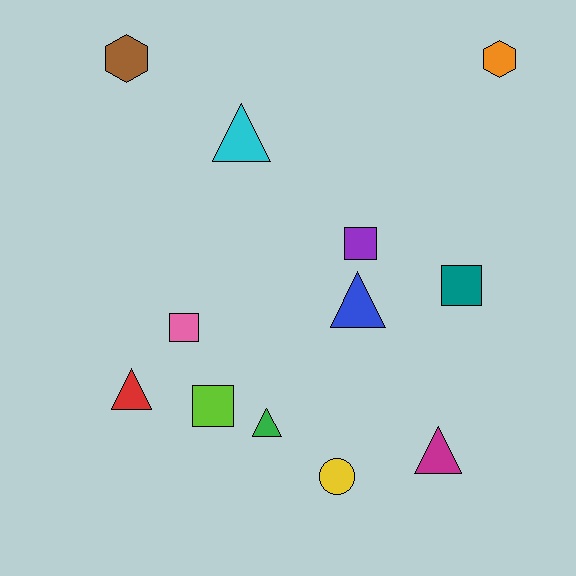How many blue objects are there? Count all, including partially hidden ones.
There is 1 blue object.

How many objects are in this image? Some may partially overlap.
There are 12 objects.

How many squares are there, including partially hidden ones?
There are 4 squares.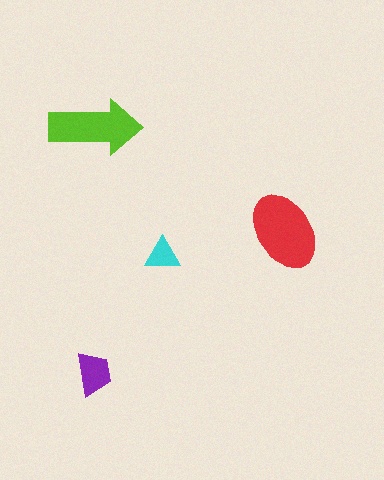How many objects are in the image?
There are 4 objects in the image.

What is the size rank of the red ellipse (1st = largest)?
1st.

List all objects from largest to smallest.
The red ellipse, the lime arrow, the purple trapezoid, the cyan triangle.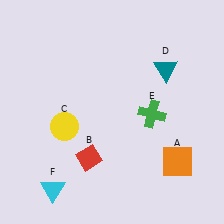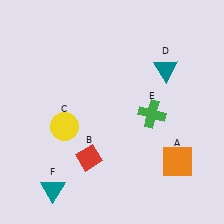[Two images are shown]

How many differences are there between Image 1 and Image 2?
There is 1 difference between the two images.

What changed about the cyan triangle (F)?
In Image 1, F is cyan. In Image 2, it changed to teal.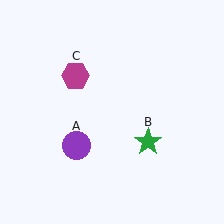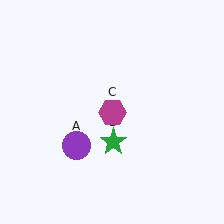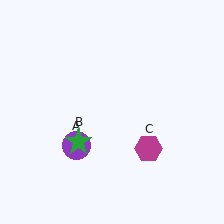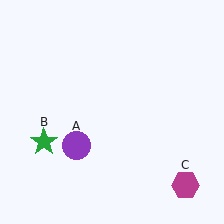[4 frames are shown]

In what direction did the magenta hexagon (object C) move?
The magenta hexagon (object C) moved down and to the right.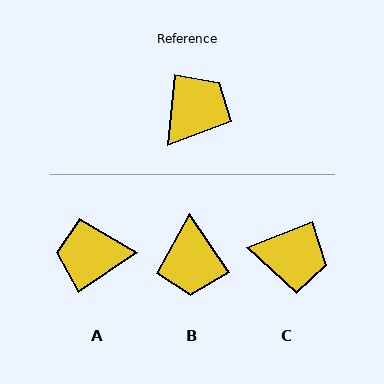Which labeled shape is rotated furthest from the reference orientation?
B, about 140 degrees away.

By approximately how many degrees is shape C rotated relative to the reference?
Approximately 63 degrees clockwise.